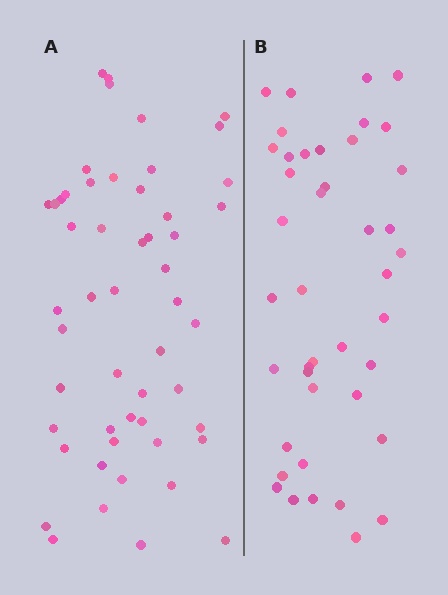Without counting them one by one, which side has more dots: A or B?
Region A (the left region) has more dots.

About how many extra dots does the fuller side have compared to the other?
Region A has roughly 10 or so more dots than region B.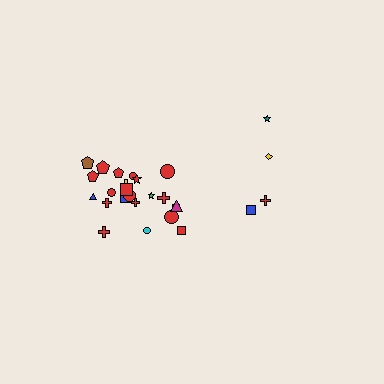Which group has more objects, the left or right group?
The left group.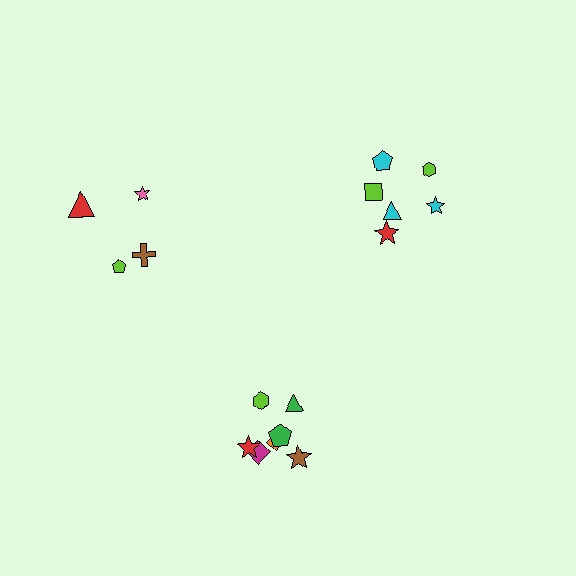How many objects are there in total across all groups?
There are 17 objects.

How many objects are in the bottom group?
There are 7 objects.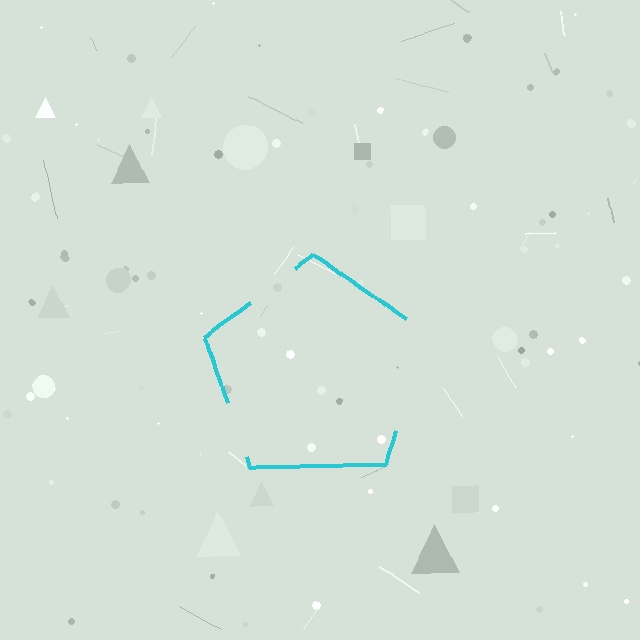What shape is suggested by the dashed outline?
The dashed outline suggests a pentagon.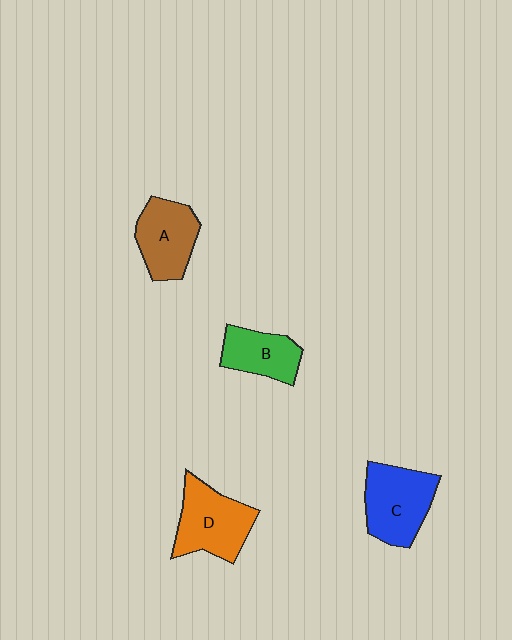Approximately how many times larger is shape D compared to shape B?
Approximately 1.4 times.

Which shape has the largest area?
Shape C (blue).